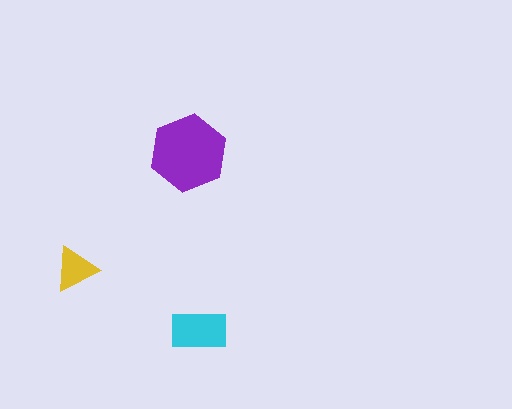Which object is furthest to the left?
The yellow triangle is leftmost.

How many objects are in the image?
There are 3 objects in the image.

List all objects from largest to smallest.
The purple hexagon, the cyan rectangle, the yellow triangle.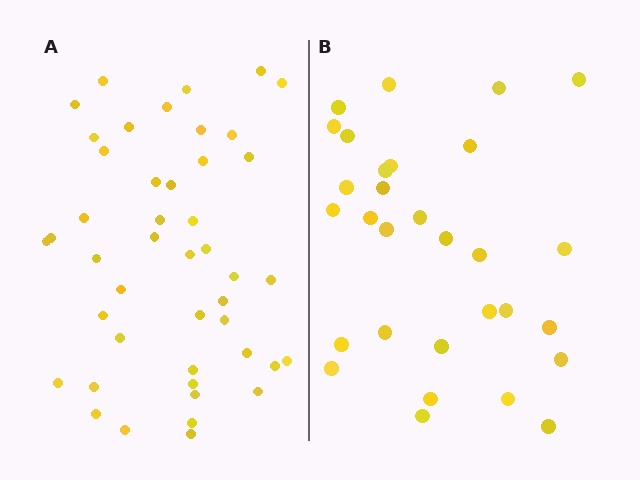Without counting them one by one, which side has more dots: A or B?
Region A (the left region) has more dots.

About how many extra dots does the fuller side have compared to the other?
Region A has approximately 15 more dots than region B.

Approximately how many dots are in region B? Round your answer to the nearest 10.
About 30 dots.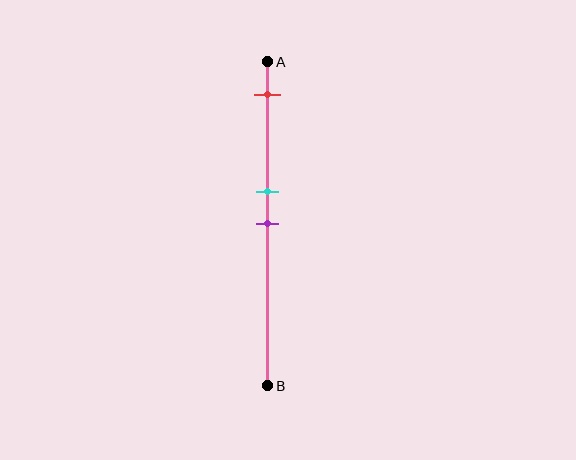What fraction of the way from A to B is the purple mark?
The purple mark is approximately 50% (0.5) of the way from A to B.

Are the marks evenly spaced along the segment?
No, the marks are not evenly spaced.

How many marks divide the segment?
There are 3 marks dividing the segment.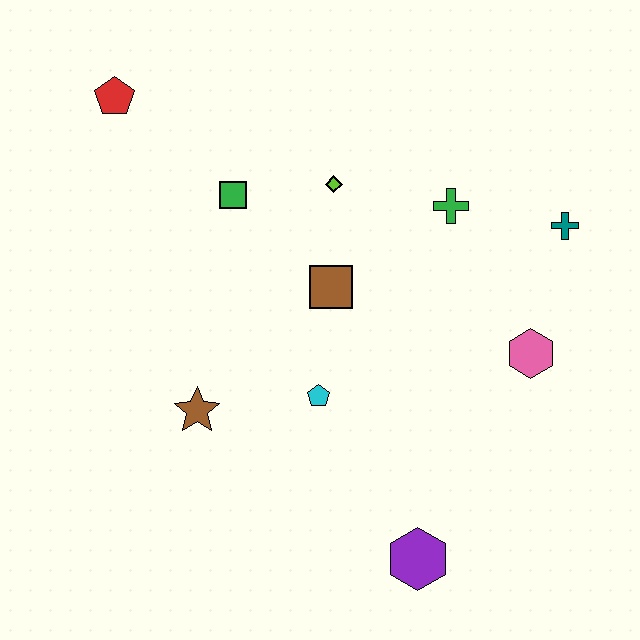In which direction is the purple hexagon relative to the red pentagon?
The purple hexagon is below the red pentagon.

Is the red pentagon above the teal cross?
Yes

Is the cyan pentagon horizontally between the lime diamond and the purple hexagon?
No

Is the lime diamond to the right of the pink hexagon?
No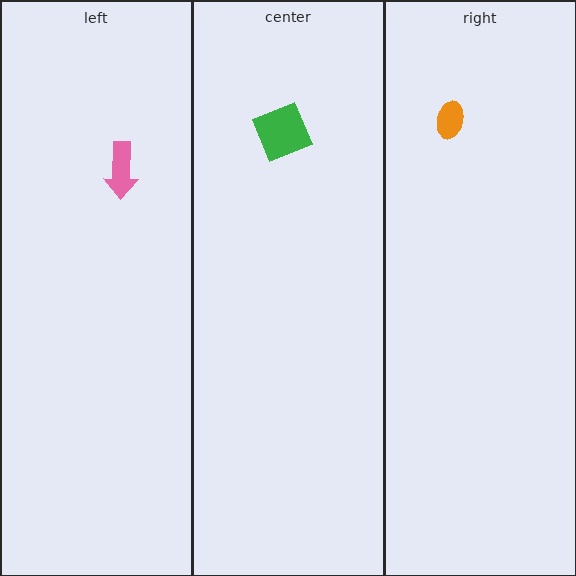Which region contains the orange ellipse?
The right region.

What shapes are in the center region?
The green diamond.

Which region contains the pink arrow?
The left region.